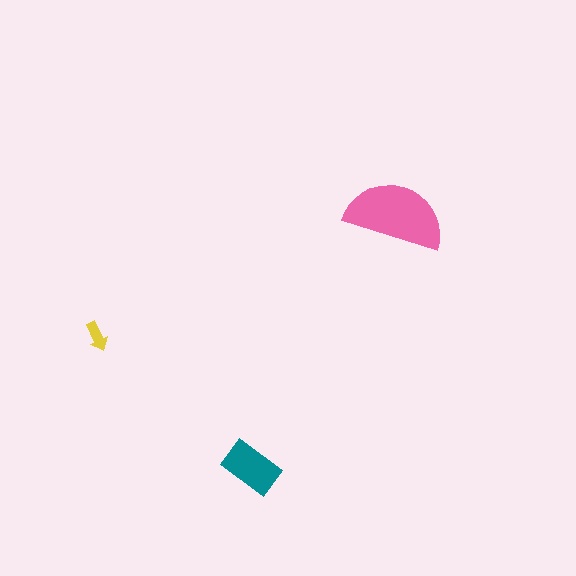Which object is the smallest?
The yellow arrow.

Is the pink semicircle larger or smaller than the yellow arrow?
Larger.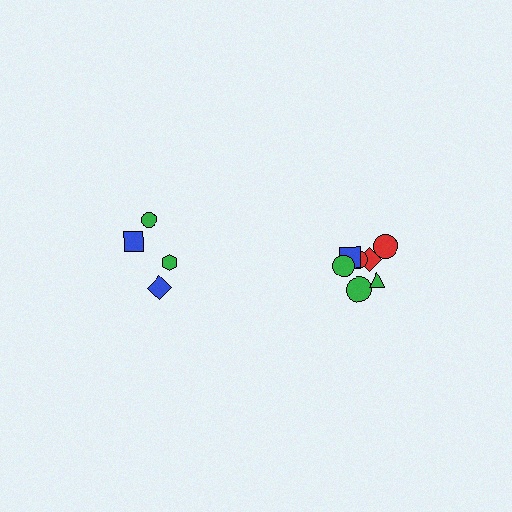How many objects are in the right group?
There are 7 objects.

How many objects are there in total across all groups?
There are 11 objects.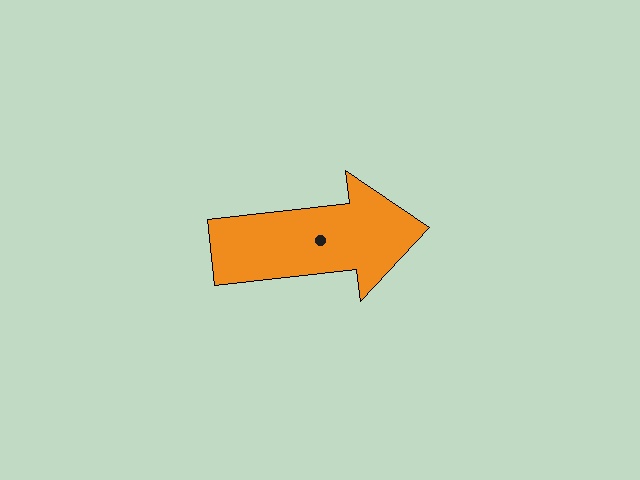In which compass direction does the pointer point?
East.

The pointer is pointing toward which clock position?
Roughly 3 o'clock.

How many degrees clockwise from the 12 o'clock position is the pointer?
Approximately 84 degrees.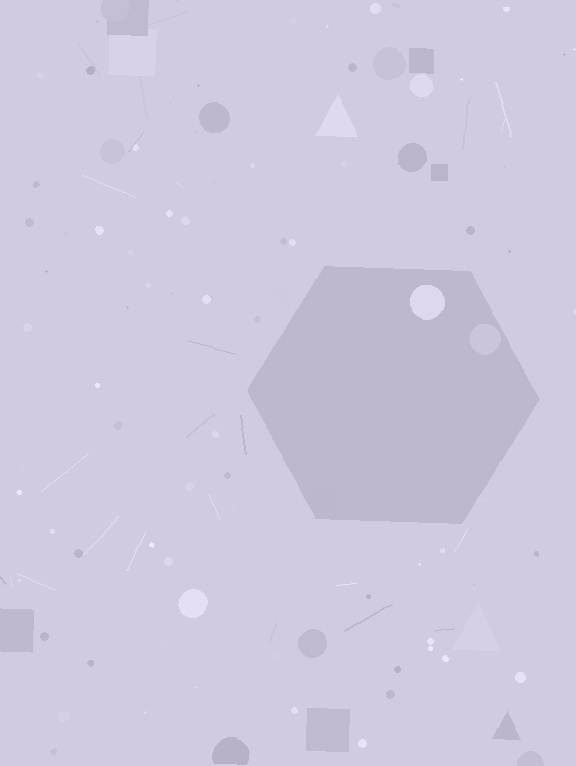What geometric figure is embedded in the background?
A hexagon is embedded in the background.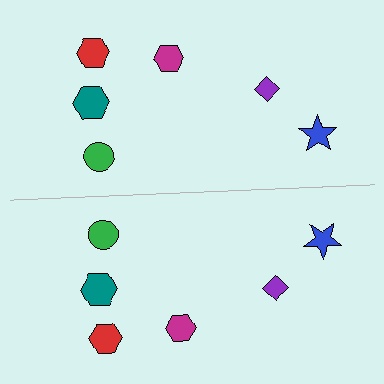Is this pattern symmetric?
Yes, this pattern has bilateral (reflection) symmetry.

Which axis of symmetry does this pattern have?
The pattern has a horizontal axis of symmetry running through the center of the image.